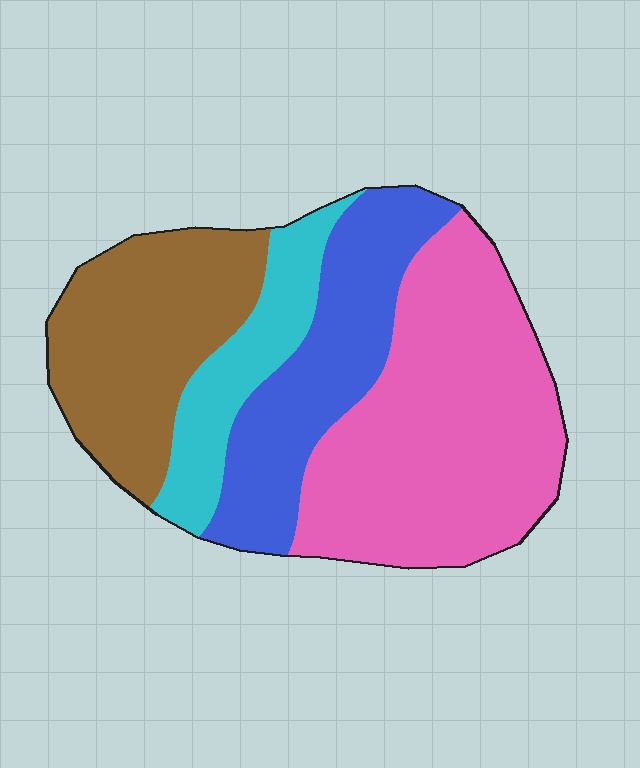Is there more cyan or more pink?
Pink.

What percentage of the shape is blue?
Blue covers 22% of the shape.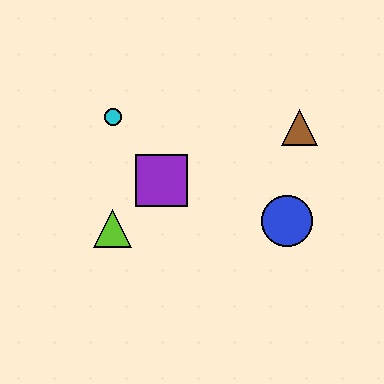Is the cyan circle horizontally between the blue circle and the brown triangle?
No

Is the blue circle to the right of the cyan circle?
Yes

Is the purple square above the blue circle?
Yes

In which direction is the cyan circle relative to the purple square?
The cyan circle is above the purple square.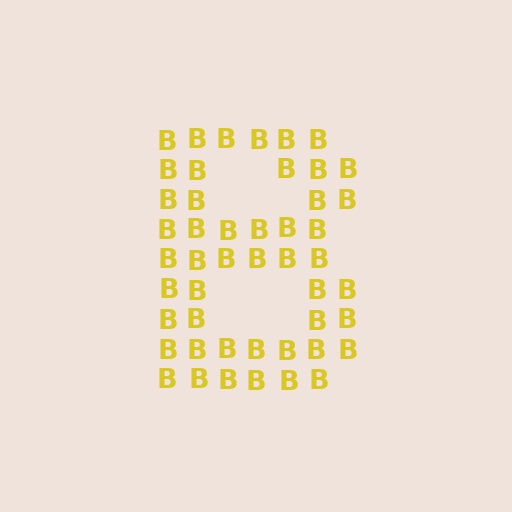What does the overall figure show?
The overall figure shows the letter B.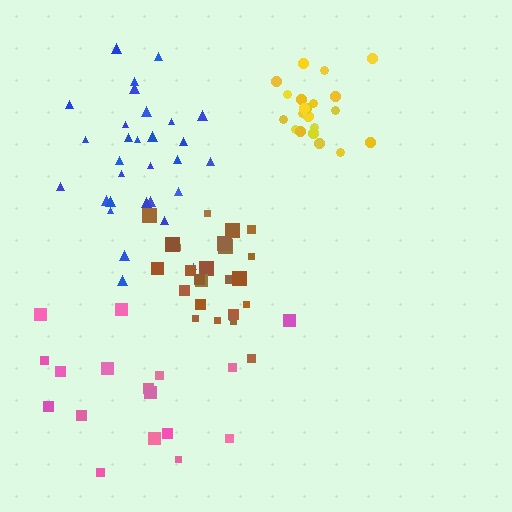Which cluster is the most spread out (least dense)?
Pink.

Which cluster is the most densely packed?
Yellow.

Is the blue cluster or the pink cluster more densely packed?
Blue.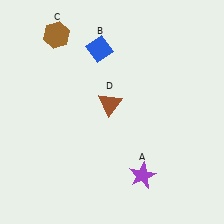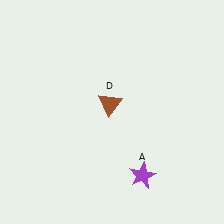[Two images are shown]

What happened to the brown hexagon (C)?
The brown hexagon (C) was removed in Image 2. It was in the top-left area of Image 1.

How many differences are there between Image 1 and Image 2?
There are 2 differences between the two images.